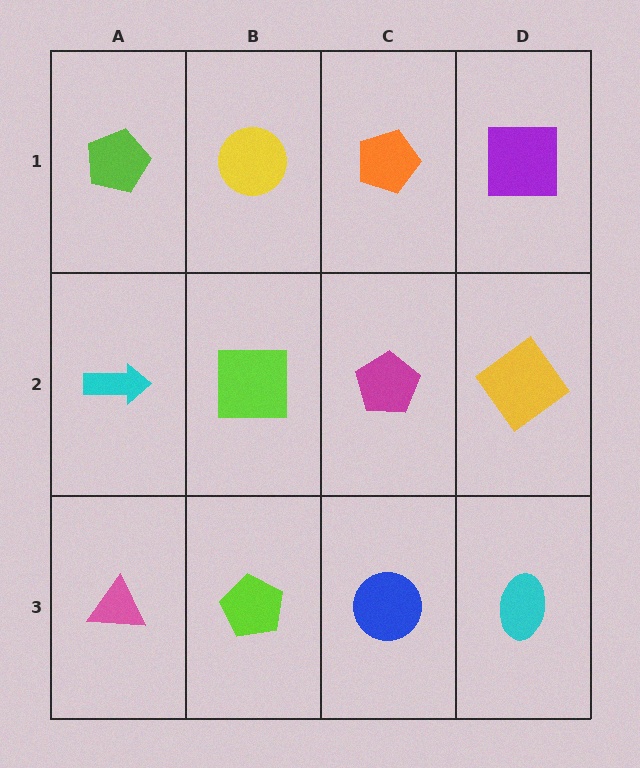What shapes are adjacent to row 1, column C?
A magenta pentagon (row 2, column C), a yellow circle (row 1, column B), a purple square (row 1, column D).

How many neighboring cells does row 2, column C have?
4.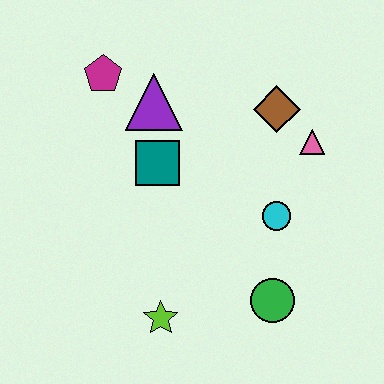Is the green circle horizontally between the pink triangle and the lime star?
Yes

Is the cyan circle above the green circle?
Yes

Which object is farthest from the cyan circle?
The magenta pentagon is farthest from the cyan circle.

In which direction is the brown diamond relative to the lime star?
The brown diamond is above the lime star.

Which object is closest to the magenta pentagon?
The purple triangle is closest to the magenta pentagon.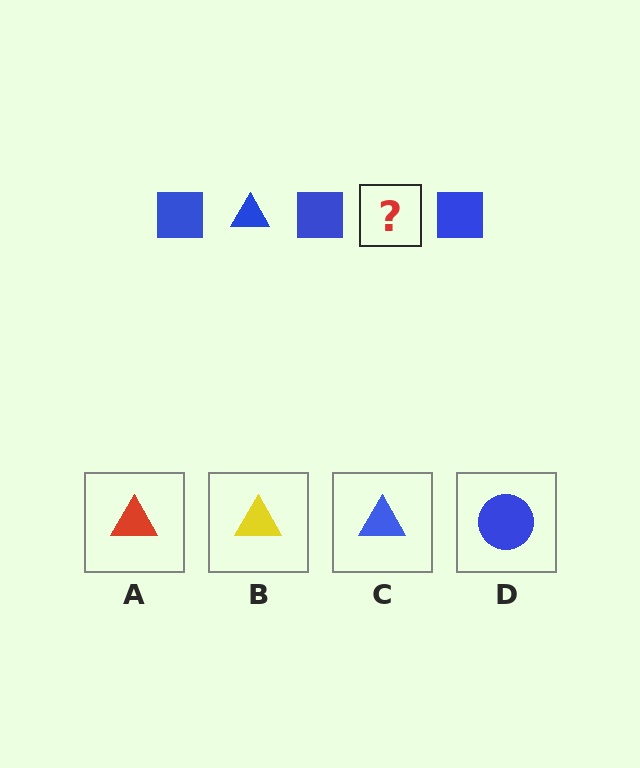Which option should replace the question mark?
Option C.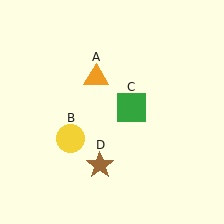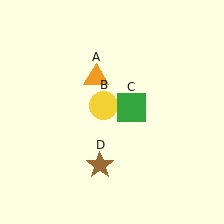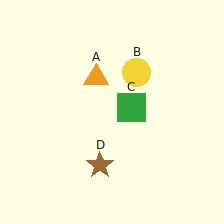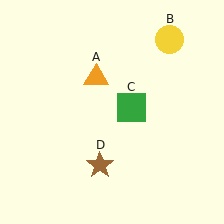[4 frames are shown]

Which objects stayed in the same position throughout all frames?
Orange triangle (object A) and green square (object C) and brown star (object D) remained stationary.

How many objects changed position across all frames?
1 object changed position: yellow circle (object B).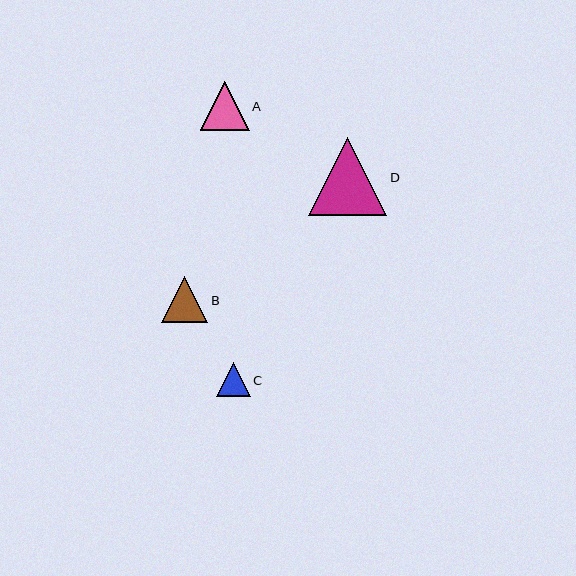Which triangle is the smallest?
Triangle C is the smallest with a size of approximately 34 pixels.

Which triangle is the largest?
Triangle D is the largest with a size of approximately 78 pixels.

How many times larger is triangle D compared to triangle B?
Triangle D is approximately 1.7 times the size of triangle B.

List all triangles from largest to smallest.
From largest to smallest: D, A, B, C.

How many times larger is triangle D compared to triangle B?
Triangle D is approximately 1.7 times the size of triangle B.